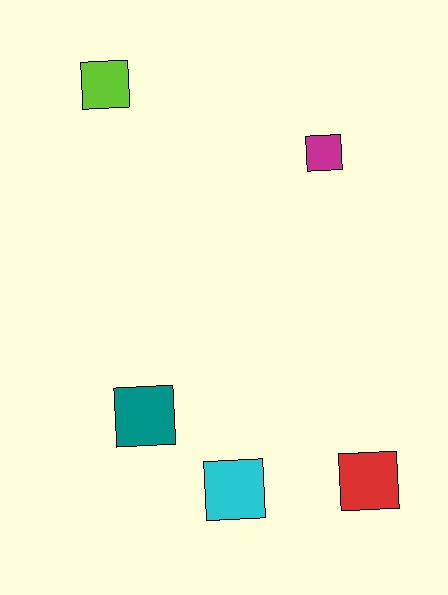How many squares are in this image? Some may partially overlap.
There are 5 squares.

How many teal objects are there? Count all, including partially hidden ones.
There is 1 teal object.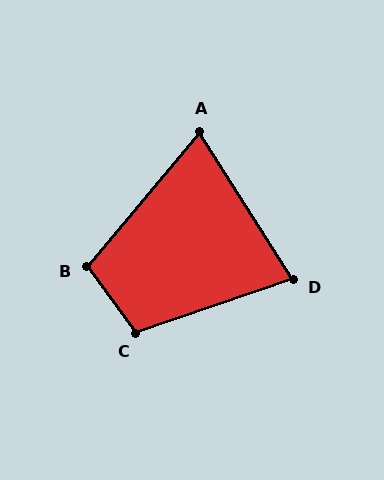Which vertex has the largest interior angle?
C, at approximately 108 degrees.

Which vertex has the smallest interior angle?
A, at approximately 72 degrees.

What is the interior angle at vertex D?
Approximately 76 degrees (acute).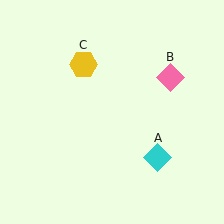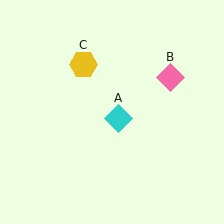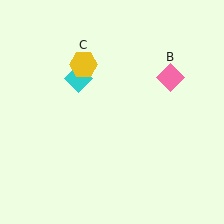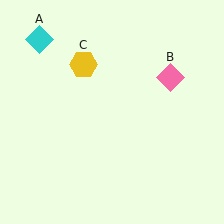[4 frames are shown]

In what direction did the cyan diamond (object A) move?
The cyan diamond (object A) moved up and to the left.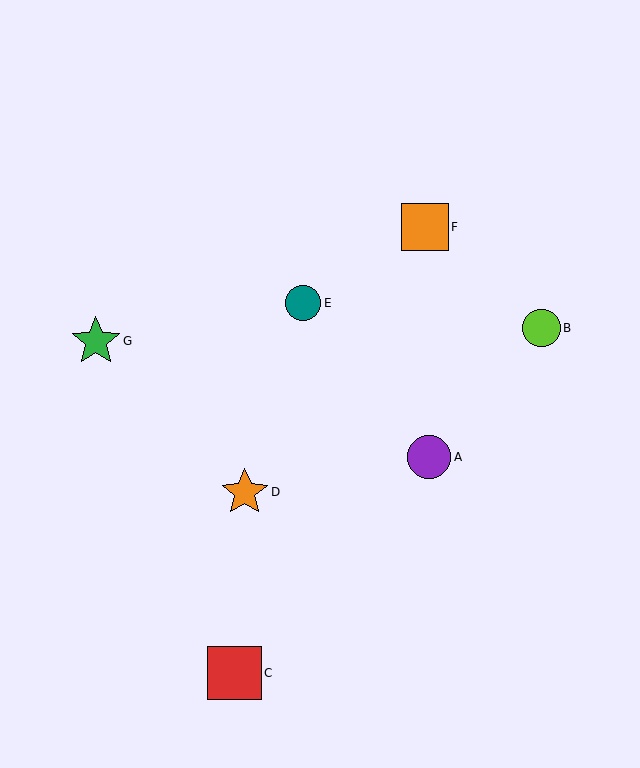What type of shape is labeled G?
Shape G is a green star.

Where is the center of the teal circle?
The center of the teal circle is at (303, 303).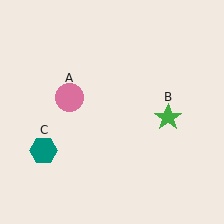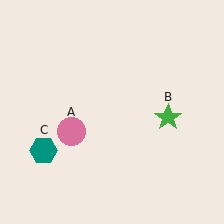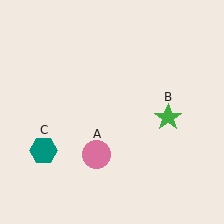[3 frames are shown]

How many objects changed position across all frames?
1 object changed position: pink circle (object A).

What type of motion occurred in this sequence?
The pink circle (object A) rotated counterclockwise around the center of the scene.